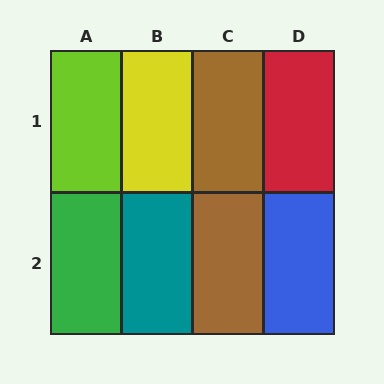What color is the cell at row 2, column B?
Teal.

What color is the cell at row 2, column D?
Blue.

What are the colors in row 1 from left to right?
Lime, yellow, brown, red.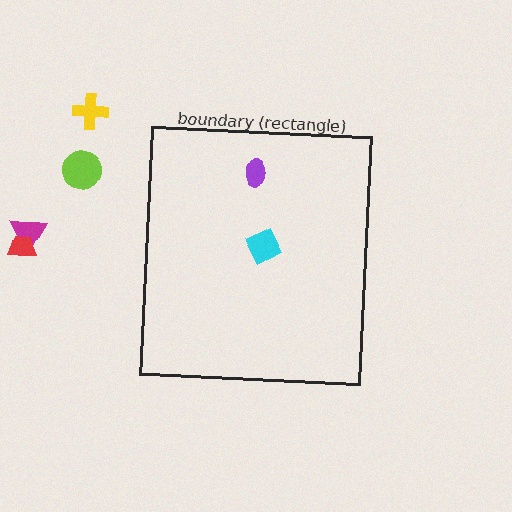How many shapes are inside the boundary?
2 inside, 4 outside.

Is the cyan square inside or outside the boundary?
Inside.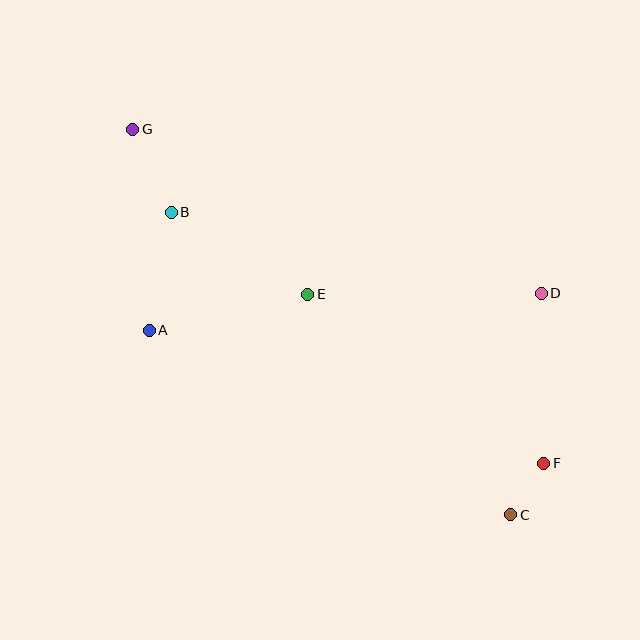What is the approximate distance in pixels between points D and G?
The distance between D and G is approximately 440 pixels.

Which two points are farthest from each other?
Points C and G are farthest from each other.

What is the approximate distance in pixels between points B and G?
The distance between B and G is approximately 91 pixels.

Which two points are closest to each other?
Points C and F are closest to each other.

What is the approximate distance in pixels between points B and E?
The distance between B and E is approximately 159 pixels.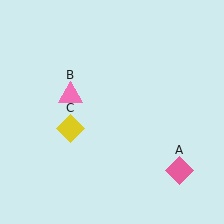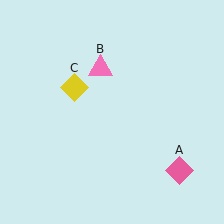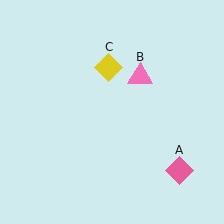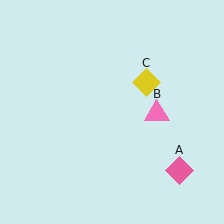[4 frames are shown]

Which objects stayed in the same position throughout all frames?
Pink diamond (object A) remained stationary.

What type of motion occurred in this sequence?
The pink triangle (object B), yellow diamond (object C) rotated clockwise around the center of the scene.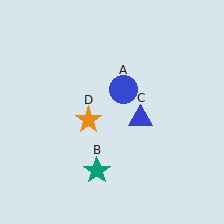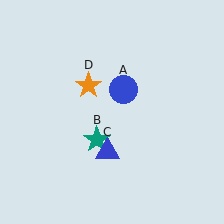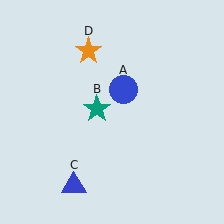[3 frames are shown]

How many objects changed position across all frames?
3 objects changed position: teal star (object B), blue triangle (object C), orange star (object D).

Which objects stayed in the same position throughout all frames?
Blue circle (object A) remained stationary.